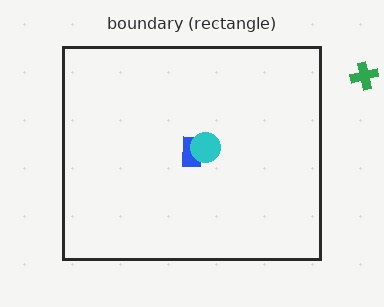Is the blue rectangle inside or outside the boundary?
Inside.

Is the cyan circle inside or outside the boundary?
Inside.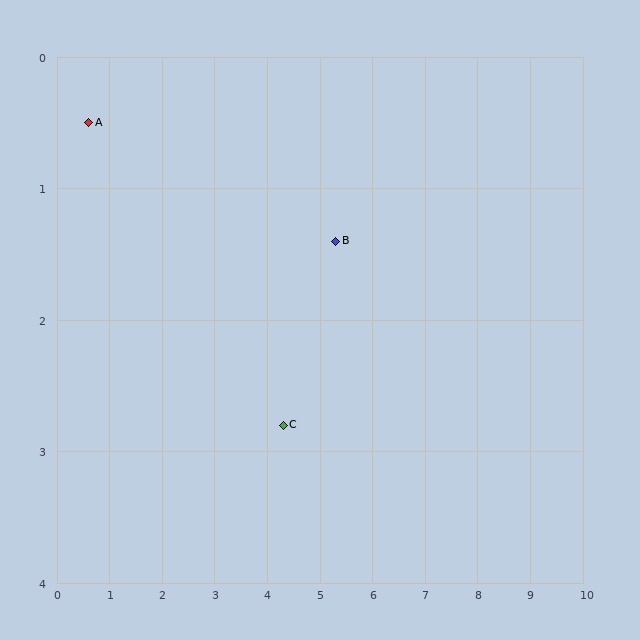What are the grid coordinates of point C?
Point C is at approximately (4.3, 2.8).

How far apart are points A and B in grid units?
Points A and B are about 4.8 grid units apart.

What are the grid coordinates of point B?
Point B is at approximately (5.3, 1.4).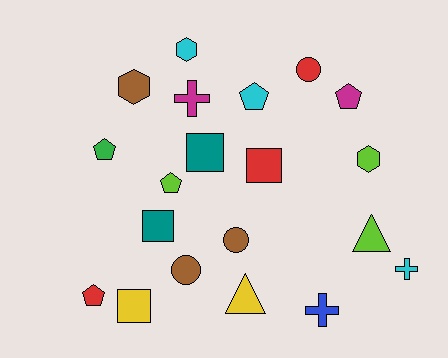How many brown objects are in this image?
There are 3 brown objects.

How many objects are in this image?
There are 20 objects.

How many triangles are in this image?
There are 2 triangles.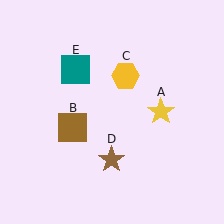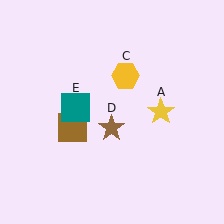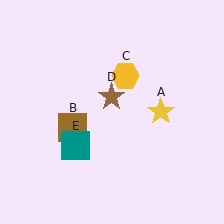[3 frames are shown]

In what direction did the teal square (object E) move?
The teal square (object E) moved down.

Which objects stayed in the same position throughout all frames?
Yellow star (object A) and brown square (object B) and yellow hexagon (object C) remained stationary.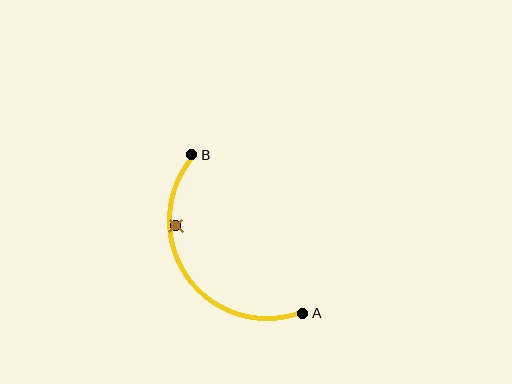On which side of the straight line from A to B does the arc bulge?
The arc bulges below and to the left of the straight line connecting A and B.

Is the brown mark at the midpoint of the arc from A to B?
No — the brown mark does not lie on the arc at all. It sits slightly inside the curve.